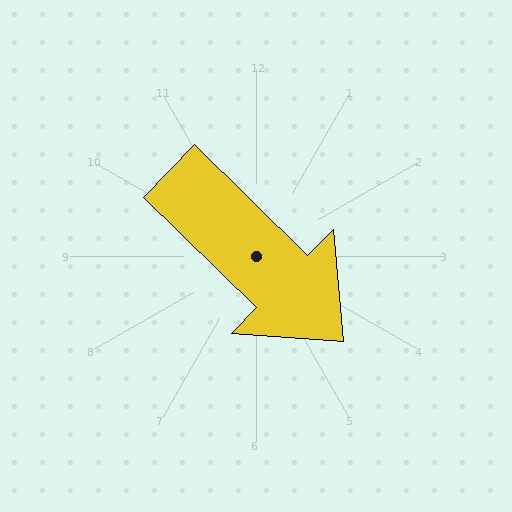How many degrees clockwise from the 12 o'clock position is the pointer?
Approximately 134 degrees.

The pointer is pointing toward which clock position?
Roughly 4 o'clock.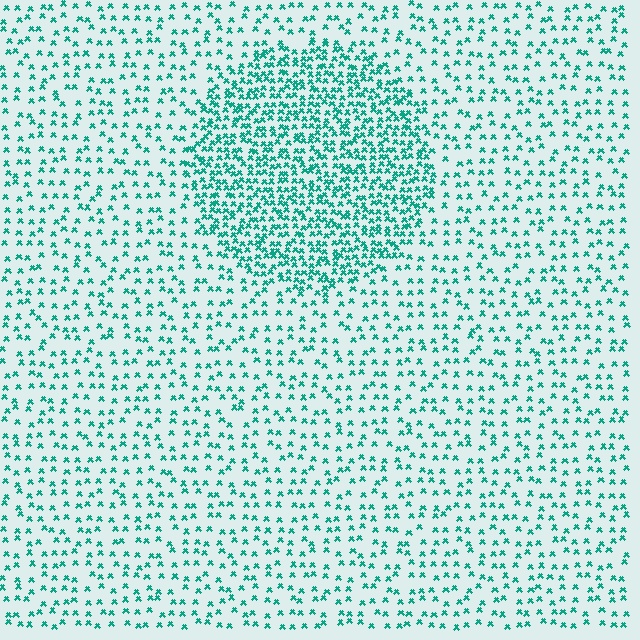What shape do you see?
I see a circle.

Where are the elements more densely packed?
The elements are more densely packed inside the circle boundary.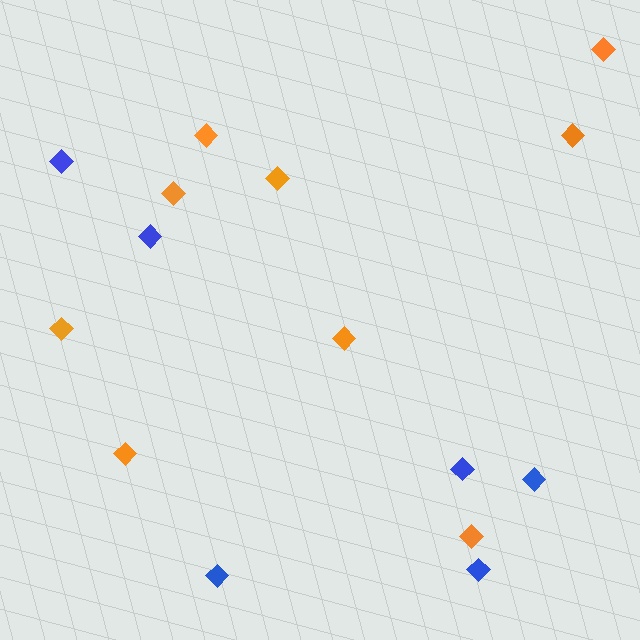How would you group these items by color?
There are 2 groups: one group of orange diamonds (9) and one group of blue diamonds (6).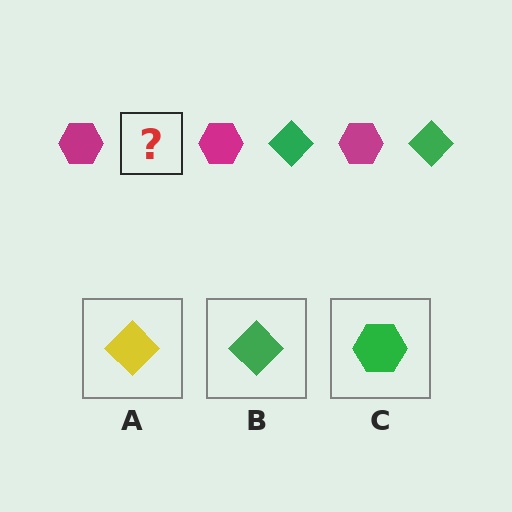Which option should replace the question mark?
Option B.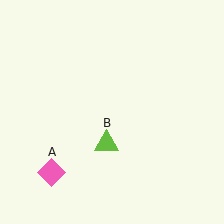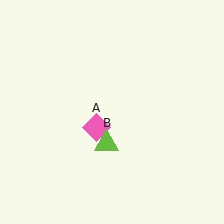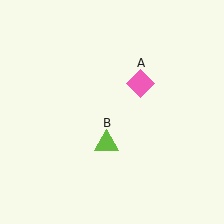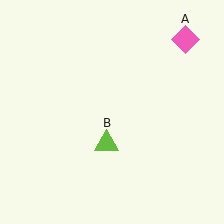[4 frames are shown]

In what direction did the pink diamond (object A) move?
The pink diamond (object A) moved up and to the right.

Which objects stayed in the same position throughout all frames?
Lime triangle (object B) remained stationary.